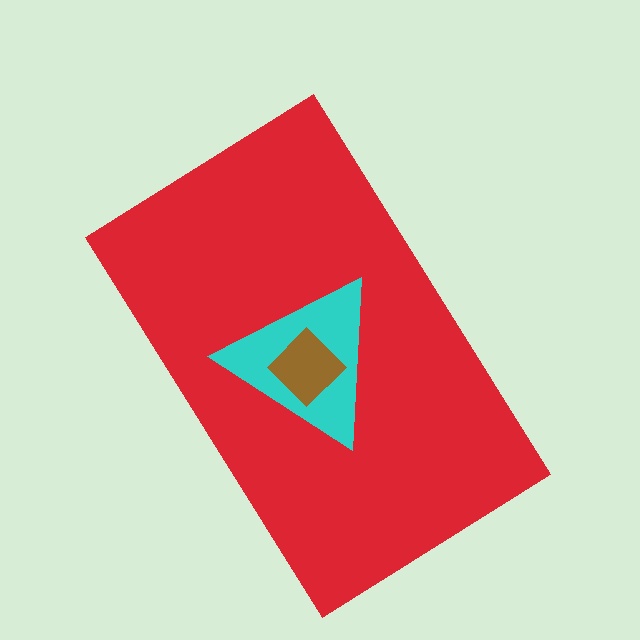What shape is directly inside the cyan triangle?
The brown diamond.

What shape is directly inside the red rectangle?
The cyan triangle.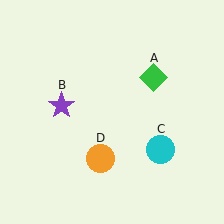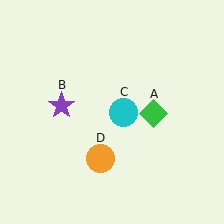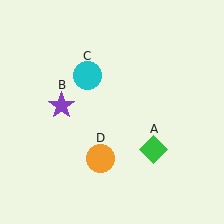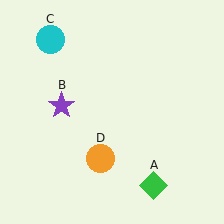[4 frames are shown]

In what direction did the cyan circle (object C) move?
The cyan circle (object C) moved up and to the left.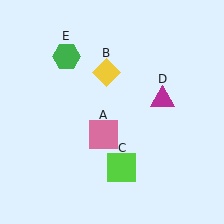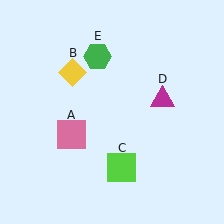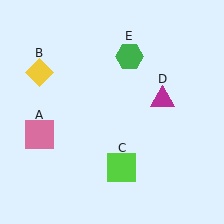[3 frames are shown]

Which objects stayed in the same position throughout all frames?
Lime square (object C) and magenta triangle (object D) remained stationary.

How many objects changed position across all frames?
3 objects changed position: pink square (object A), yellow diamond (object B), green hexagon (object E).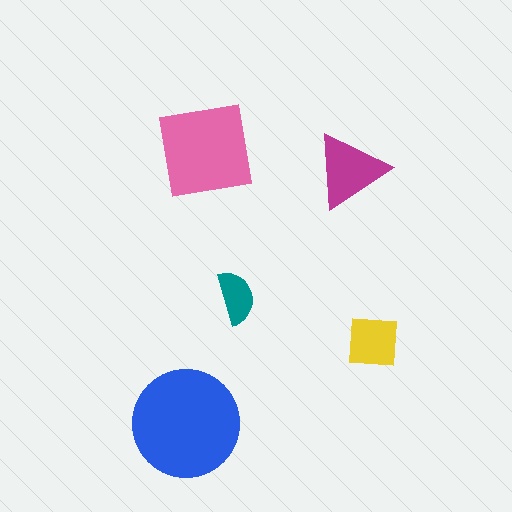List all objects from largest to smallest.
The blue circle, the pink square, the magenta triangle, the yellow square, the teal semicircle.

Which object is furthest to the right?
The yellow square is rightmost.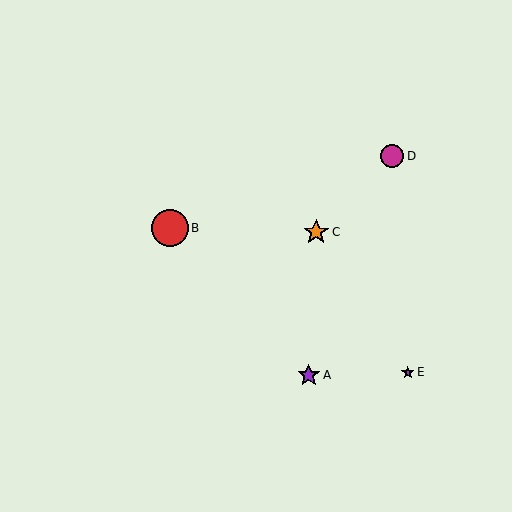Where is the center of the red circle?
The center of the red circle is at (170, 228).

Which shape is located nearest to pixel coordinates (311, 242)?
The orange star (labeled C) at (316, 232) is nearest to that location.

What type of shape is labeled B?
Shape B is a red circle.